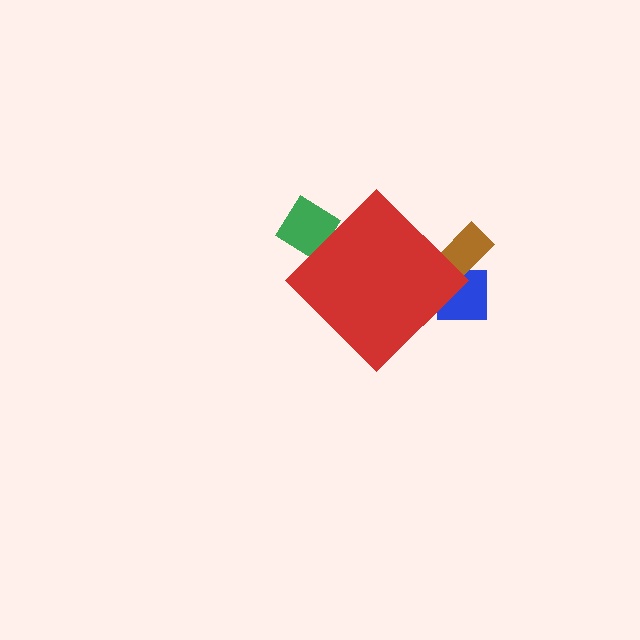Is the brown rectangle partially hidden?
Yes, the brown rectangle is partially hidden behind the red diamond.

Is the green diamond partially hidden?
Yes, the green diamond is partially hidden behind the red diamond.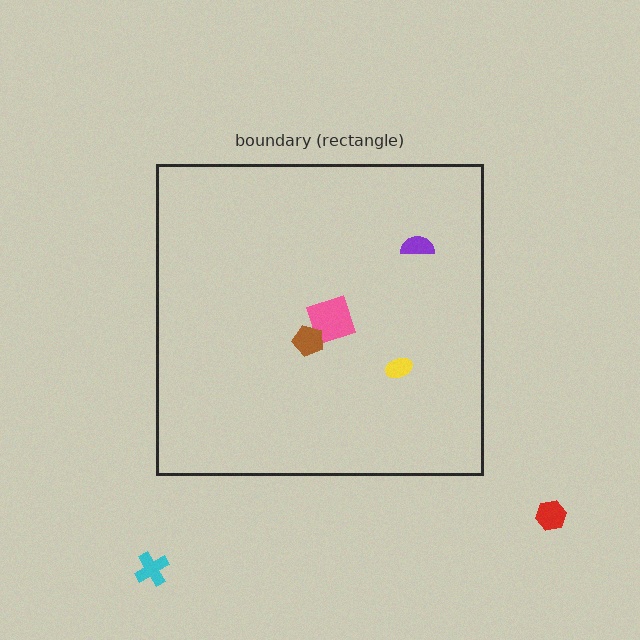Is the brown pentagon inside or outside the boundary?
Inside.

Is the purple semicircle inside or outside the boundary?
Inside.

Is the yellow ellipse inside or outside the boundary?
Inside.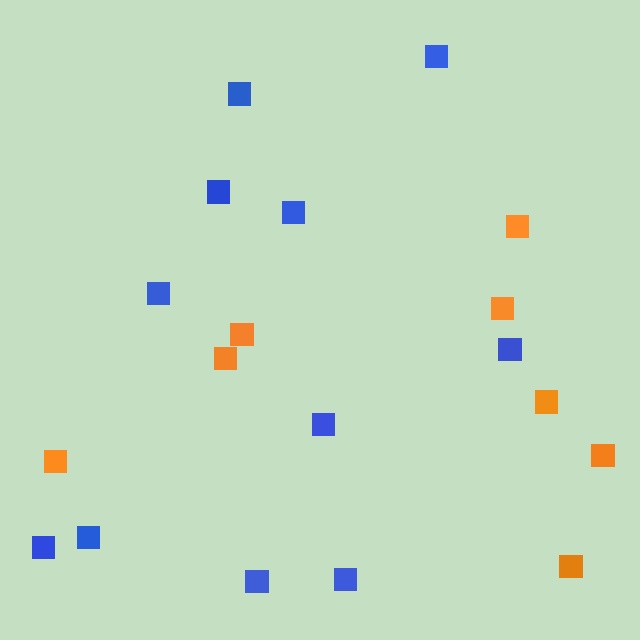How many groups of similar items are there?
There are 2 groups: one group of orange squares (8) and one group of blue squares (11).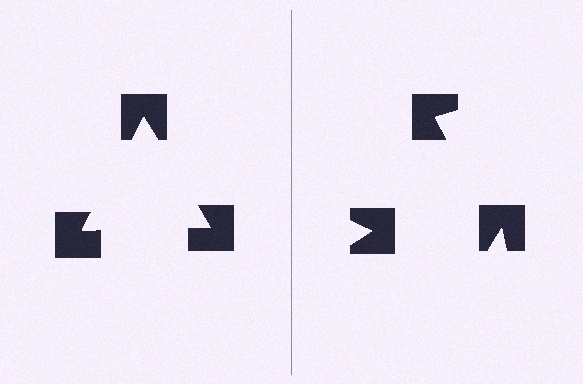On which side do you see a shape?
An illusory triangle appears on the left side. On the right side the wedge cuts are rotated, so no coherent shape forms.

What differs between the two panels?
The notched squares are positioned identically on both sides; only the wedge orientations differ. On the left they align to a triangle; on the right they are misaligned.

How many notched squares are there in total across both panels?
6 — 3 on each side.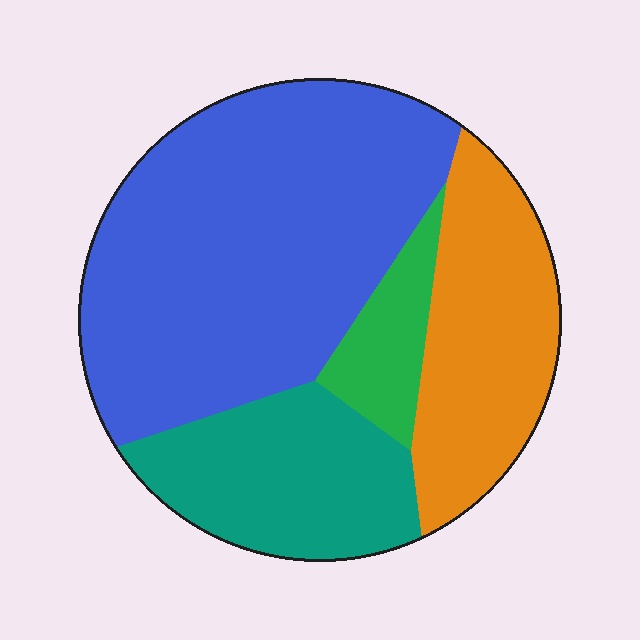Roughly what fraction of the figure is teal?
Teal takes up between a sixth and a third of the figure.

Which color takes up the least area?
Green, at roughly 10%.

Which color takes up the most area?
Blue, at roughly 50%.